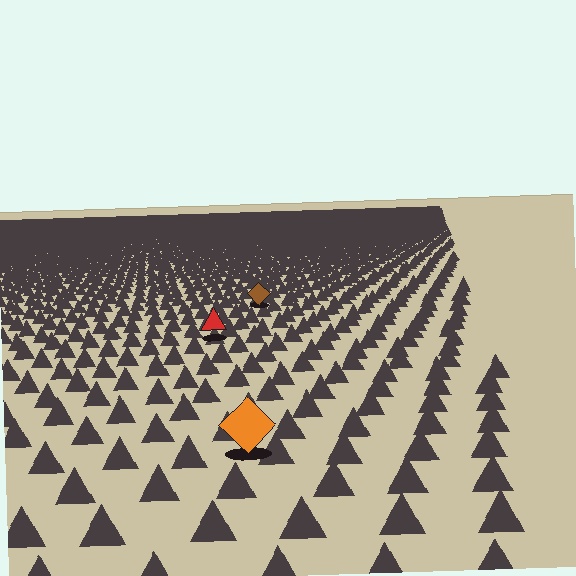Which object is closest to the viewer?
The orange diamond is closest. The texture marks near it are larger and more spread out.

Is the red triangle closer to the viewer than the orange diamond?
No. The orange diamond is closer — you can tell from the texture gradient: the ground texture is coarser near it.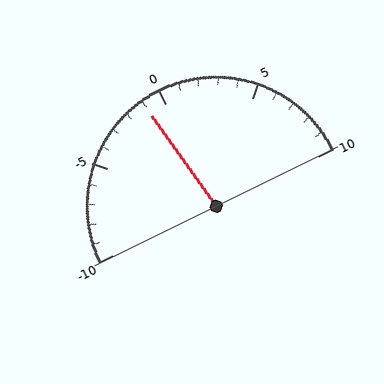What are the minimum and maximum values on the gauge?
The gauge ranges from -10 to 10.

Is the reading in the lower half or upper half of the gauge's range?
The reading is in the lower half of the range (-10 to 10).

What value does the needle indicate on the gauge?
The needle indicates approximately -1.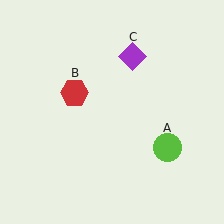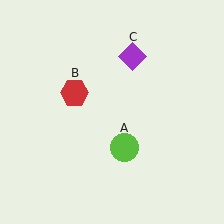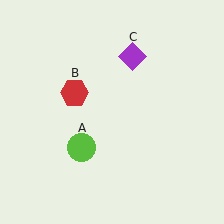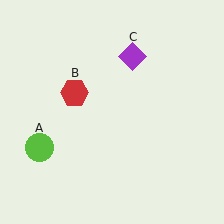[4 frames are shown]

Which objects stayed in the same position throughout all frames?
Red hexagon (object B) and purple diamond (object C) remained stationary.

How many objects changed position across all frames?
1 object changed position: lime circle (object A).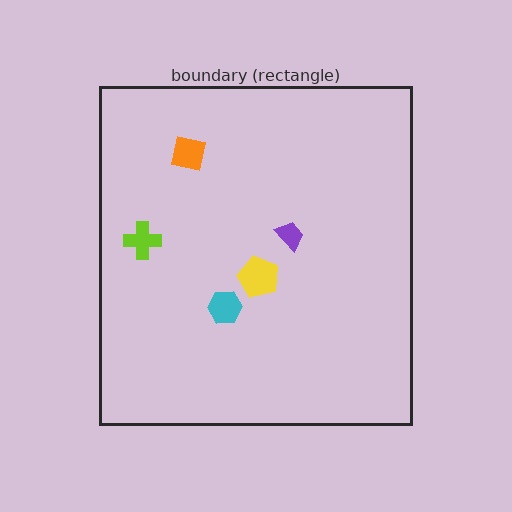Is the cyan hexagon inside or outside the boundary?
Inside.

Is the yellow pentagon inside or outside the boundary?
Inside.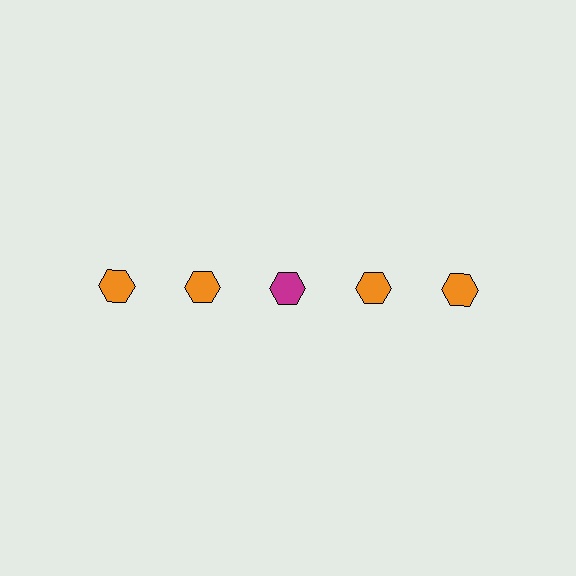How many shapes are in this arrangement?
There are 5 shapes arranged in a grid pattern.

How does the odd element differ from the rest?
It has a different color: magenta instead of orange.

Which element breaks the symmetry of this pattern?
The magenta hexagon in the top row, center column breaks the symmetry. All other shapes are orange hexagons.